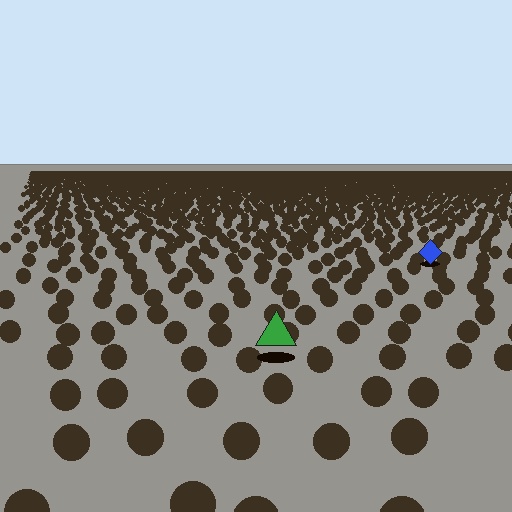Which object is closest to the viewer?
The green triangle is closest. The texture marks near it are larger and more spread out.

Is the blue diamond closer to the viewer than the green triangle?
No. The green triangle is closer — you can tell from the texture gradient: the ground texture is coarser near it.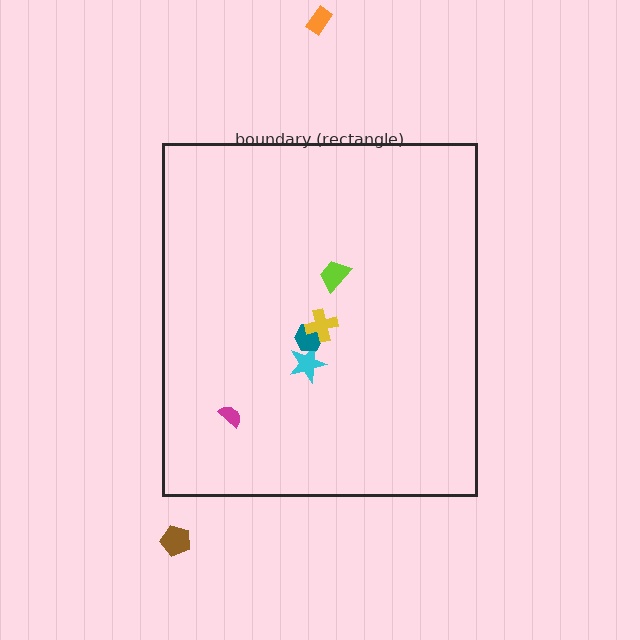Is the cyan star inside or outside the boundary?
Inside.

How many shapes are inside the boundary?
5 inside, 2 outside.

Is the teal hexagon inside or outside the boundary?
Inside.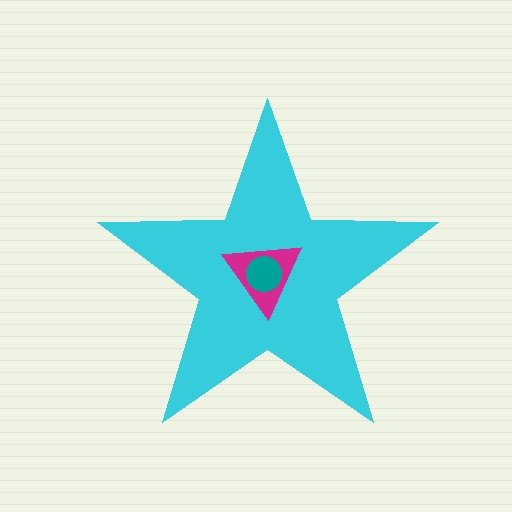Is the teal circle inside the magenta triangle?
Yes.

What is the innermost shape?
The teal circle.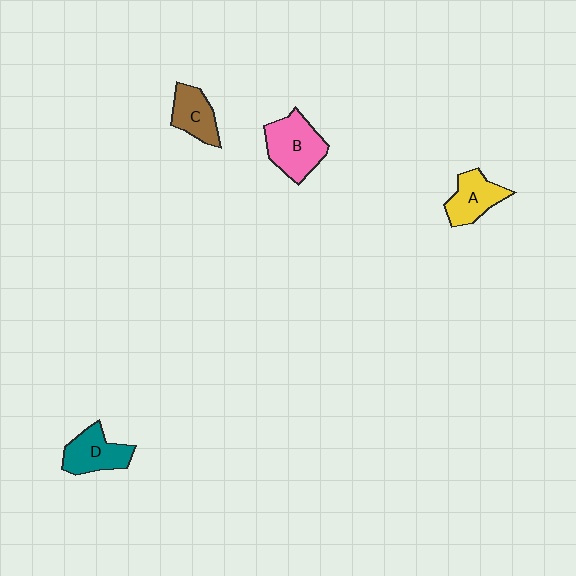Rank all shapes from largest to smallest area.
From largest to smallest: B (pink), D (teal), A (yellow), C (brown).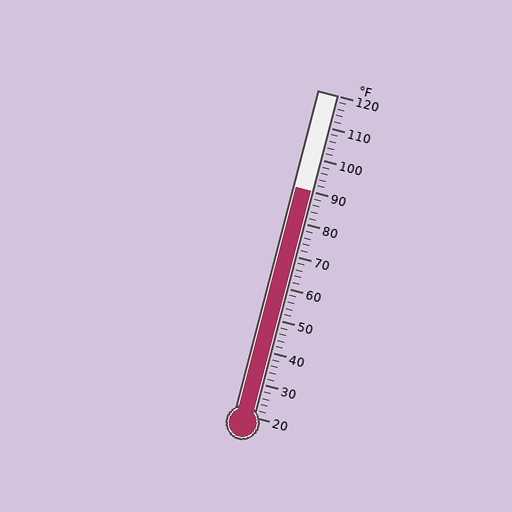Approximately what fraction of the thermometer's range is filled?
The thermometer is filled to approximately 70% of its range.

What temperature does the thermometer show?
The thermometer shows approximately 90°F.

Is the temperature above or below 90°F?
The temperature is at 90°F.